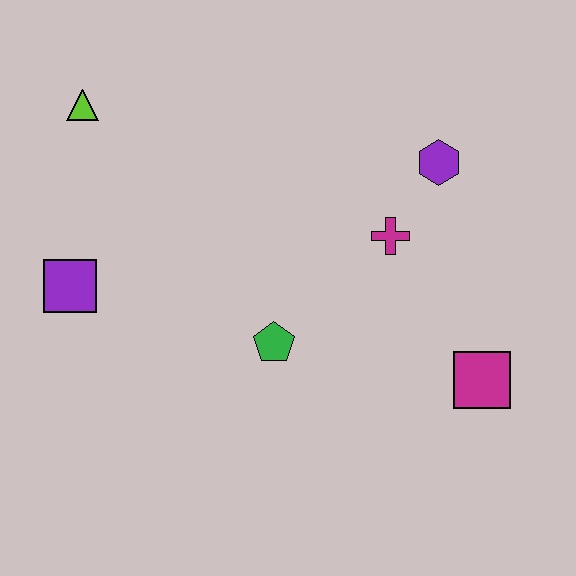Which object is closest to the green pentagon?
The magenta cross is closest to the green pentagon.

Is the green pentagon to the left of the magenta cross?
Yes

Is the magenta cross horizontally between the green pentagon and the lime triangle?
No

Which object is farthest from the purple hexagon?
The purple square is farthest from the purple hexagon.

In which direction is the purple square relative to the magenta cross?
The purple square is to the left of the magenta cross.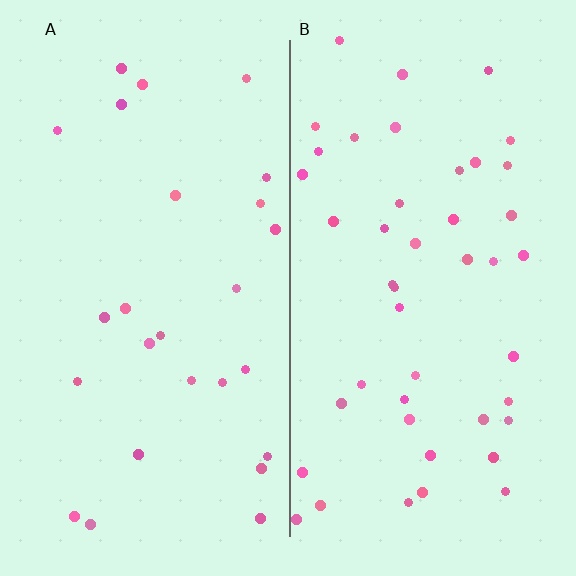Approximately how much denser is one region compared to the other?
Approximately 1.7× — region B over region A.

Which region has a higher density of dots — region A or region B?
B (the right).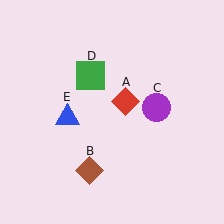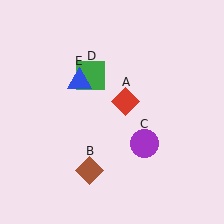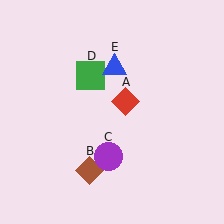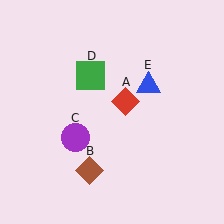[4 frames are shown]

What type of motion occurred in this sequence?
The purple circle (object C), blue triangle (object E) rotated clockwise around the center of the scene.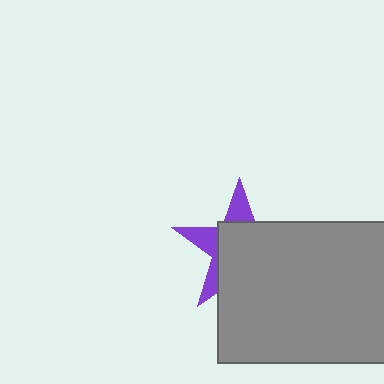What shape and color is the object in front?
The object in front is a gray rectangle.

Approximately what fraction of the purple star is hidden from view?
Roughly 67% of the purple star is hidden behind the gray rectangle.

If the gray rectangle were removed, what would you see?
You would see the complete purple star.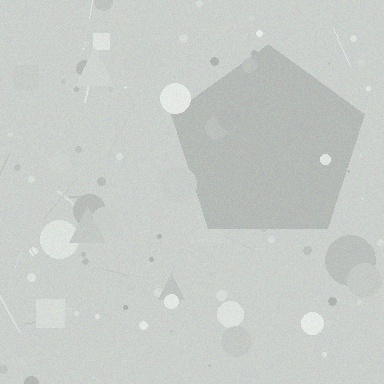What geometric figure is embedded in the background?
A pentagon is embedded in the background.